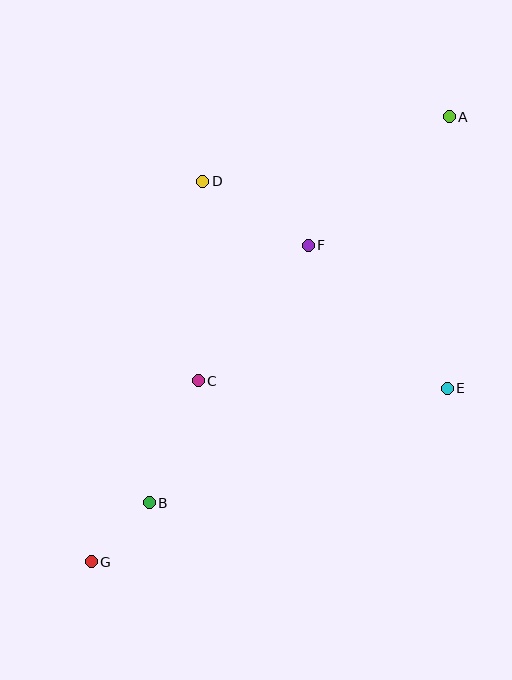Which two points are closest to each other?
Points B and G are closest to each other.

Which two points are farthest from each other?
Points A and G are farthest from each other.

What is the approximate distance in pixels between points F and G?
The distance between F and G is approximately 384 pixels.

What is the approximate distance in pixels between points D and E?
The distance between D and E is approximately 320 pixels.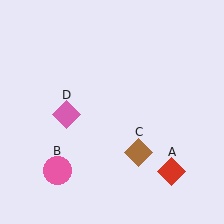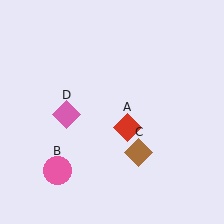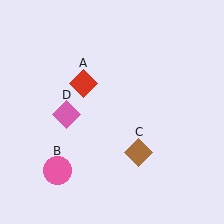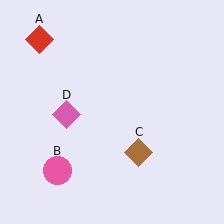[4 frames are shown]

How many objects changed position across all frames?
1 object changed position: red diamond (object A).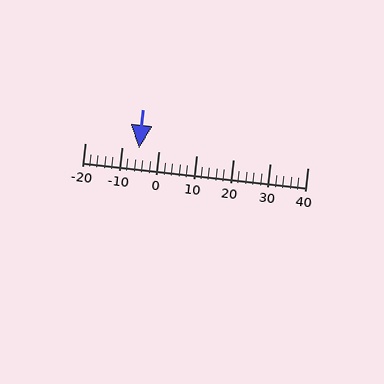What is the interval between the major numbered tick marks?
The major tick marks are spaced 10 units apart.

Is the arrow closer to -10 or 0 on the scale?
The arrow is closer to -10.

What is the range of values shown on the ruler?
The ruler shows values from -20 to 40.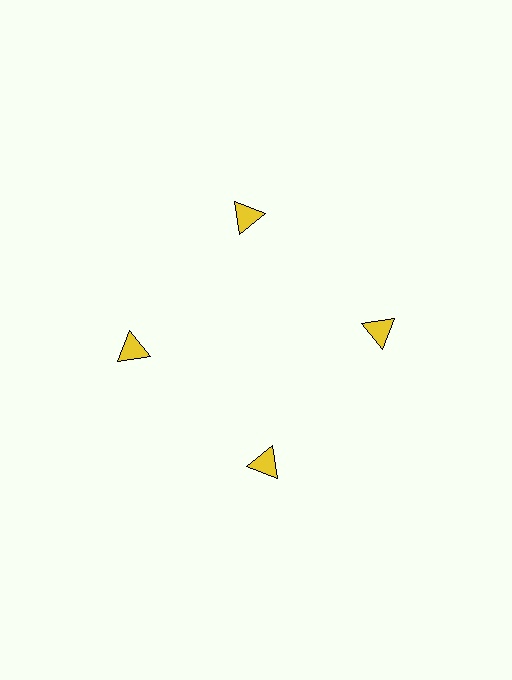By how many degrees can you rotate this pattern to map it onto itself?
The pattern maps onto itself every 90 degrees of rotation.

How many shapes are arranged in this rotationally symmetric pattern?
There are 4 shapes, arranged in 4 groups of 1.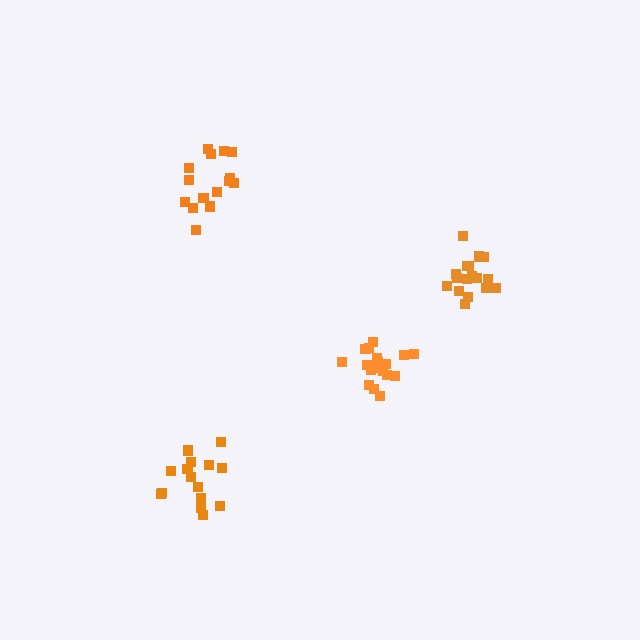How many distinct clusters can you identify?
There are 4 distinct clusters.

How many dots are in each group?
Group 1: 19 dots, Group 2: 15 dots, Group 3: 16 dots, Group 4: 17 dots (67 total).